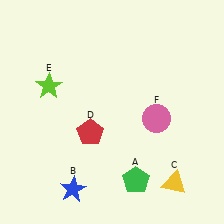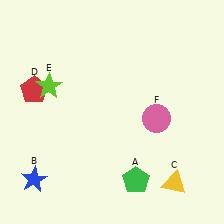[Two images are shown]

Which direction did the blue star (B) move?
The blue star (B) moved left.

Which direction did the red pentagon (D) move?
The red pentagon (D) moved left.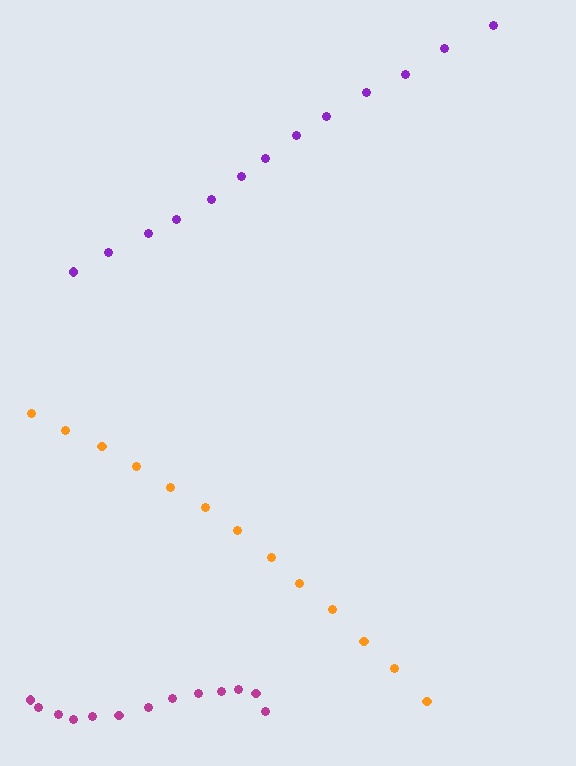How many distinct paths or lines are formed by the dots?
There are 3 distinct paths.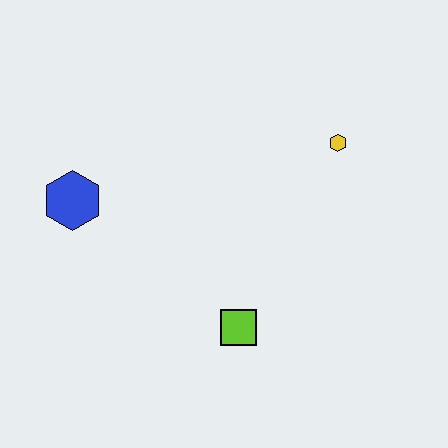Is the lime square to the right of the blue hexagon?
Yes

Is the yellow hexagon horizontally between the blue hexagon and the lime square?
No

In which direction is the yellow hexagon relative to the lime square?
The yellow hexagon is above the lime square.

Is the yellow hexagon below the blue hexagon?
No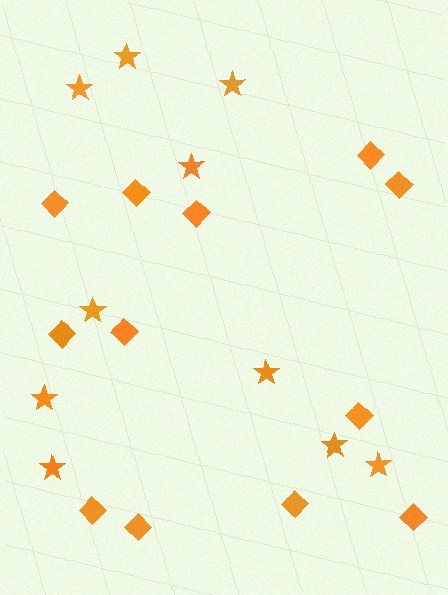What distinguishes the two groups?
There are 2 groups: one group of stars (10) and one group of diamonds (12).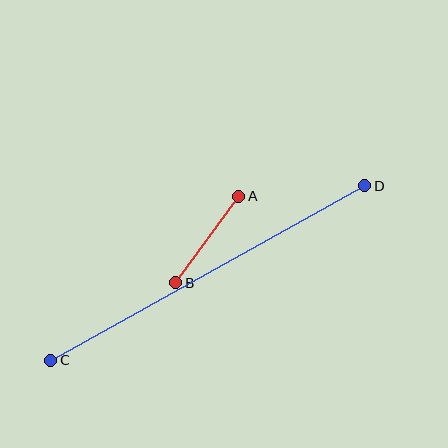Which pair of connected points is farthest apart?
Points C and D are farthest apart.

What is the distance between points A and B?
The distance is approximately 107 pixels.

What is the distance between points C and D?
The distance is approximately 359 pixels.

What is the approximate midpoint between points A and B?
The midpoint is at approximately (207, 239) pixels.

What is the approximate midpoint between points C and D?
The midpoint is at approximately (208, 273) pixels.